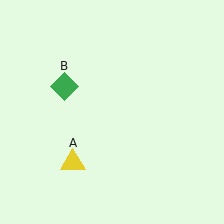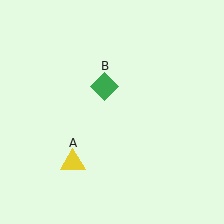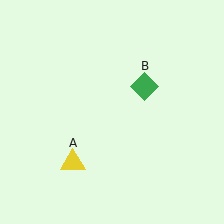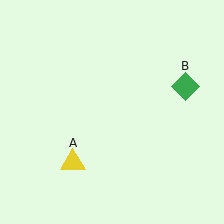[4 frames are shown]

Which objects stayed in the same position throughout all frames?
Yellow triangle (object A) remained stationary.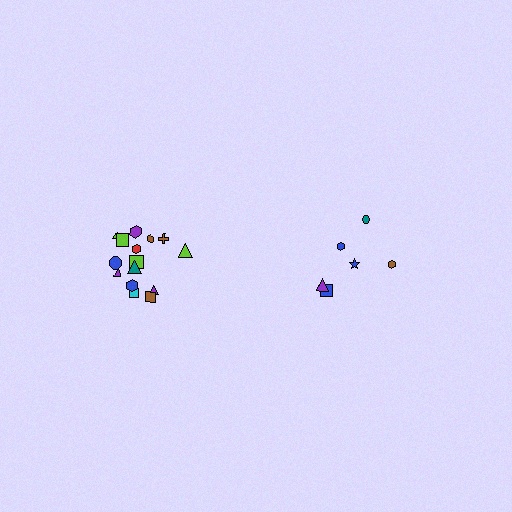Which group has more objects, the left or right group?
The left group.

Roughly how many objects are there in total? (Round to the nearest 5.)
Roughly 20 objects in total.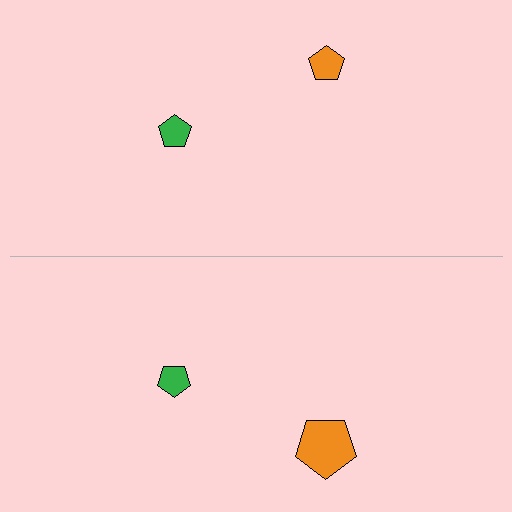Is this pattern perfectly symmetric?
No, the pattern is not perfectly symmetric. The orange pentagon on the bottom side has a different size than its mirror counterpart.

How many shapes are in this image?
There are 4 shapes in this image.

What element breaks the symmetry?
The orange pentagon on the bottom side has a different size than its mirror counterpart.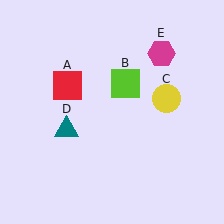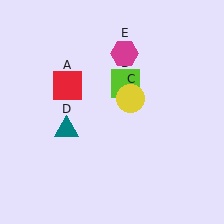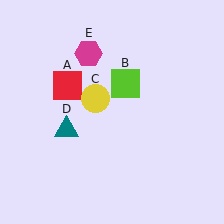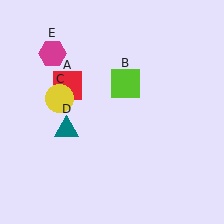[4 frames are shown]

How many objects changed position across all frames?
2 objects changed position: yellow circle (object C), magenta hexagon (object E).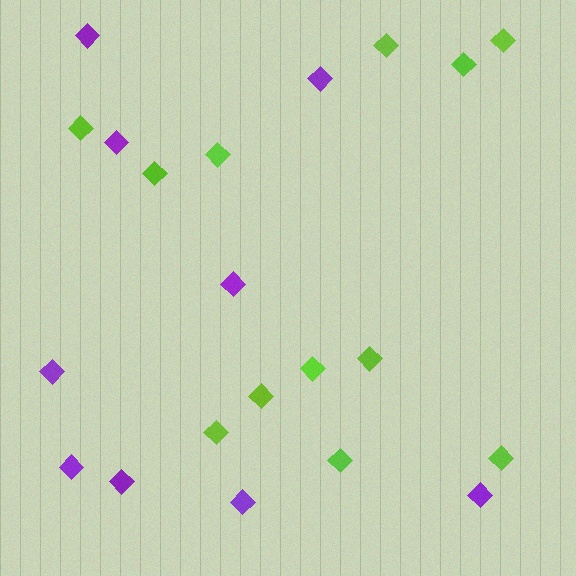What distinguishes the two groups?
There are 2 groups: one group of lime diamonds (12) and one group of purple diamonds (9).